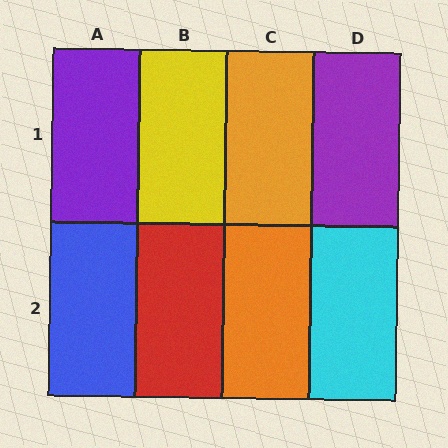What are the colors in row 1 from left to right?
Purple, yellow, orange, purple.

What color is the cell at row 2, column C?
Orange.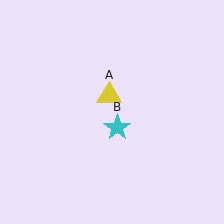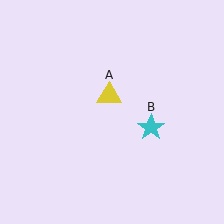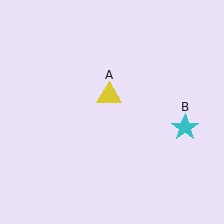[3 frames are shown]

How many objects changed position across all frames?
1 object changed position: cyan star (object B).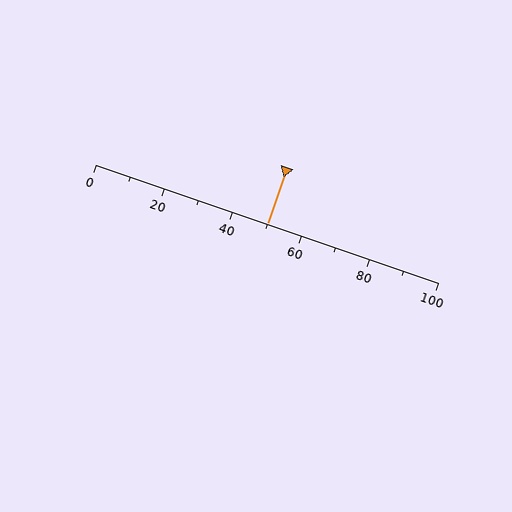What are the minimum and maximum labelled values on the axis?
The axis runs from 0 to 100.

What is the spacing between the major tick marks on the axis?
The major ticks are spaced 20 apart.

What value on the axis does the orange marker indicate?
The marker indicates approximately 50.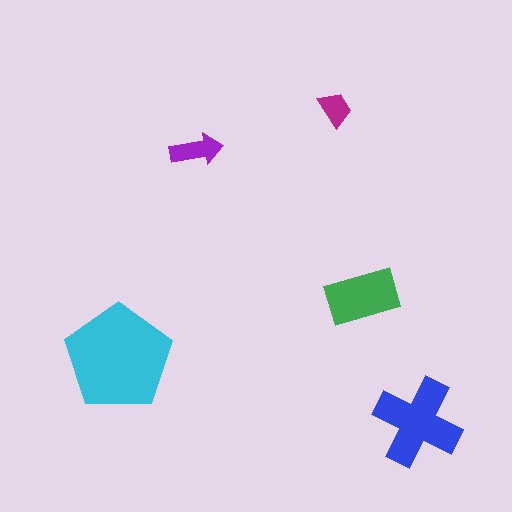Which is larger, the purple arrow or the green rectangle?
The green rectangle.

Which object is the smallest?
The magenta trapezoid.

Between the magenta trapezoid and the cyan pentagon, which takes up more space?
The cyan pentagon.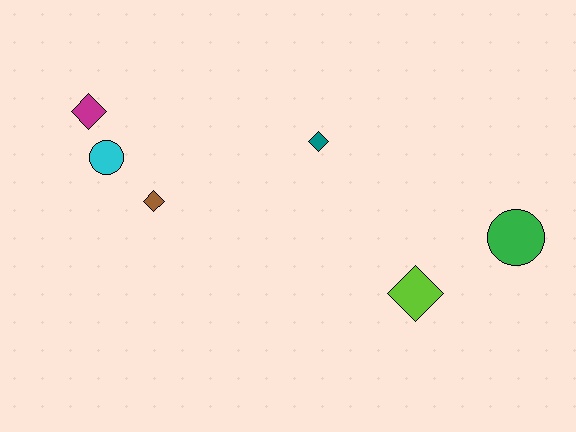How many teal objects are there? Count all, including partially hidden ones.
There is 1 teal object.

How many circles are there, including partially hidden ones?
There are 2 circles.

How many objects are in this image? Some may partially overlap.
There are 6 objects.